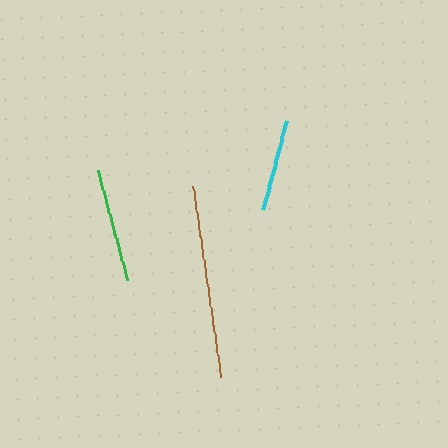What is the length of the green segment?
The green segment is approximately 114 pixels long.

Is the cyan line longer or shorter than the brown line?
The brown line is longer than the cyan line.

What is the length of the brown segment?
The brown segment is approximately 193 pixels long.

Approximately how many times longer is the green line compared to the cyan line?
The green line is approximately 1.2 times the length of the cyan line.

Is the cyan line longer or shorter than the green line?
The green line is longer than the cyan line.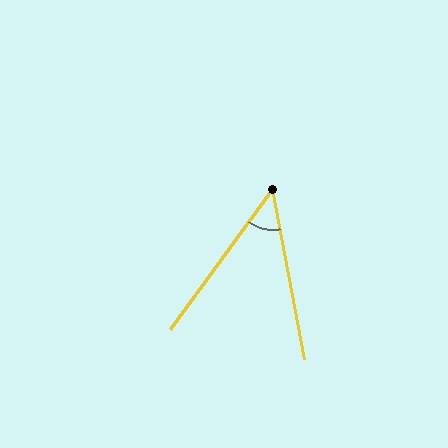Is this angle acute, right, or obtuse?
It is acute.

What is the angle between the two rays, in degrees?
Approximately 47 degrees.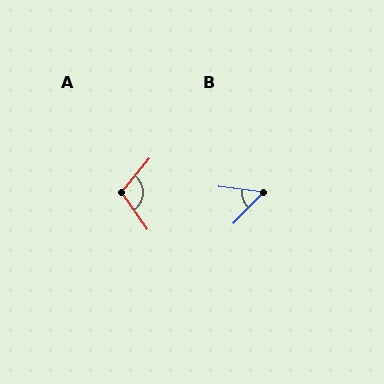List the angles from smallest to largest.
B (53°), A (105°).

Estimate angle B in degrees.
Approximately 53 degrees.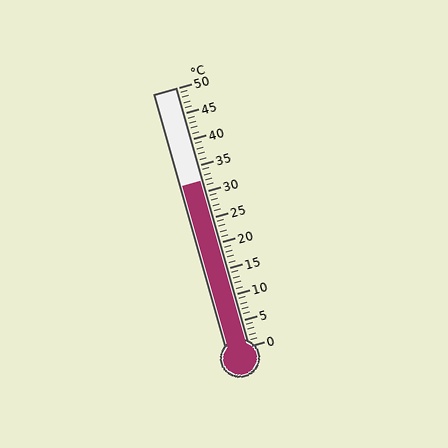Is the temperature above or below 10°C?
The temperature is above 10°C.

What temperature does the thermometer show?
The thermometer shows approximately 32°C.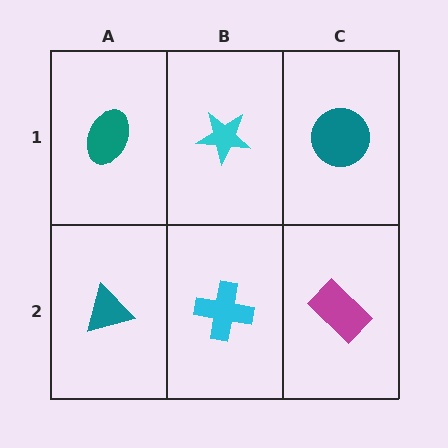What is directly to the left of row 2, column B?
A teal triangle.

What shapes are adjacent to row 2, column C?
A teal circle (row 1, column C), a cyan cross (row 2, column B).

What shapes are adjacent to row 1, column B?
A cyan cross (row 2, column B), a teal ellipse (row 1, column A), a teal circle (row 1, column C).